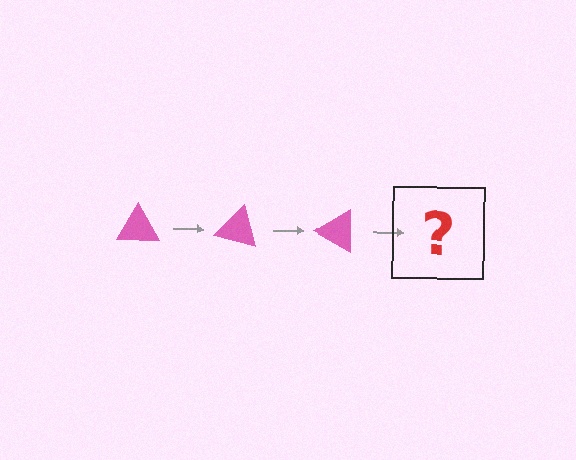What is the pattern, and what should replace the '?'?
The pattern is that the triangle rotates 15 degrees each step. The '?' should be a pink triangle rotated 45 degrees.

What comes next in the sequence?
The next element should be a pink triangle rotated 45 degrees.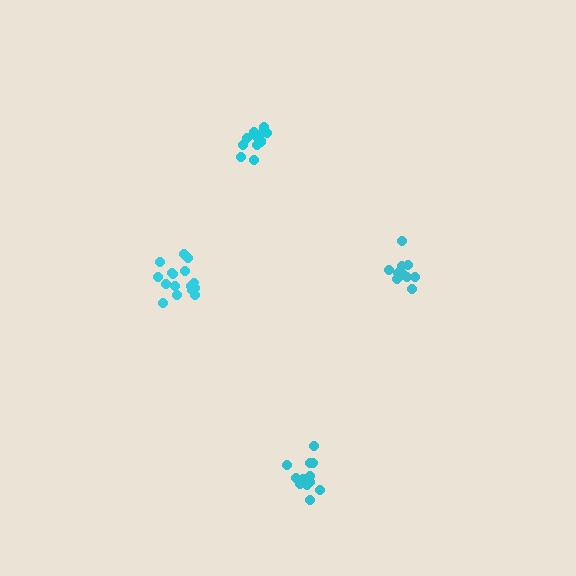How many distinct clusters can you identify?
There are 4 distinct clusters.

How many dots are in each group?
Group 1: 11 dots, Group 2: 12 dots, Group 3: 16 dots, Group 4: 12 dots (51 total).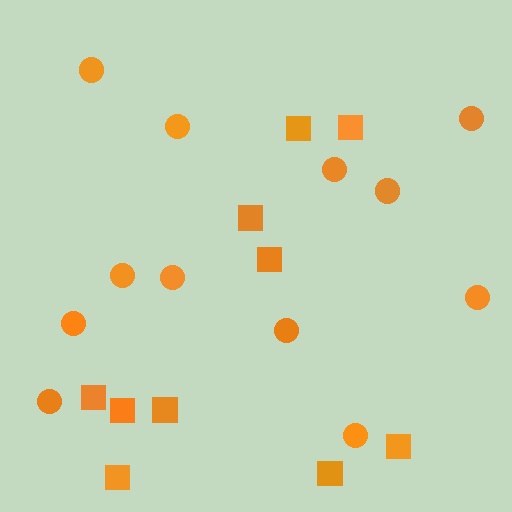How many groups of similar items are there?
There are 2 groups: one group of circles (12) and one group of squares (10).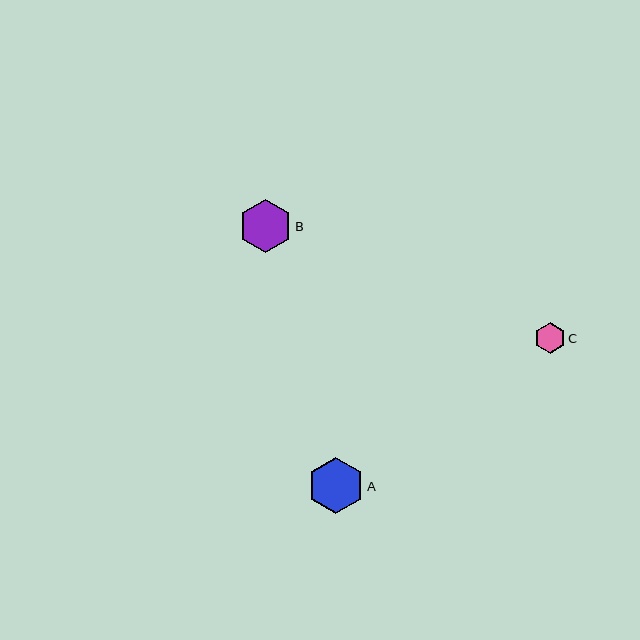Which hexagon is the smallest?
Hexagon C is the smallest with a size of approximately 31 pixels.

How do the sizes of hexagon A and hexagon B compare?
Hexagon A and hexagon B are approximately the same size.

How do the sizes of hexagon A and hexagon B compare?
Hexagon A and hexagon B are approximately the same size.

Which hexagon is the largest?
Hexagon A is the largest with a size of approximately 56 pixels.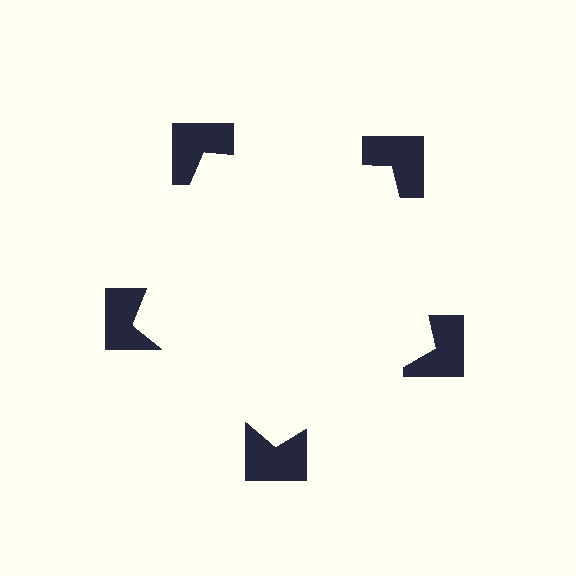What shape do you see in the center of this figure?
An illusory pentagon — its edges are inferred from the aligned wedge cuts in the notched squares, not physically drawn.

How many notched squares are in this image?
There are 5 — one at each vertex of the illusory pentagon.